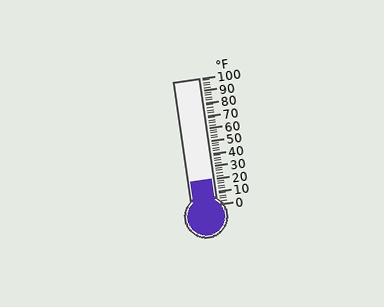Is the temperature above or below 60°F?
The temperature is below 60°F.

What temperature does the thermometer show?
The thermometer shows approximately 20°F.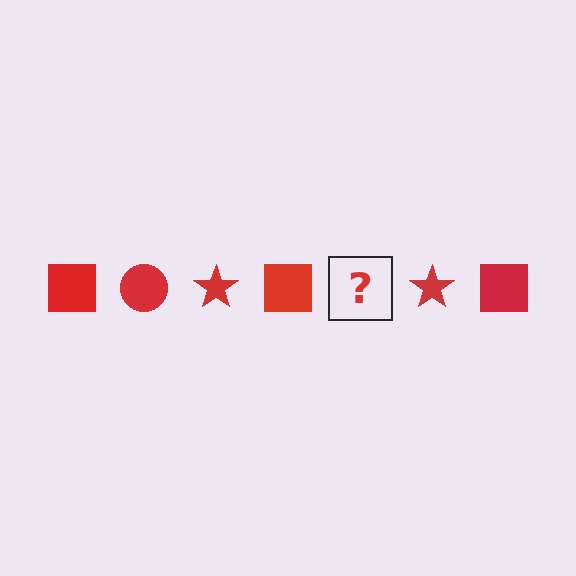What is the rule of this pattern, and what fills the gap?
The rule is that the pattern cycles through square, circle, star shapes in red. The gap should be filled with a red circle.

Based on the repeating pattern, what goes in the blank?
The blank should be a red circle.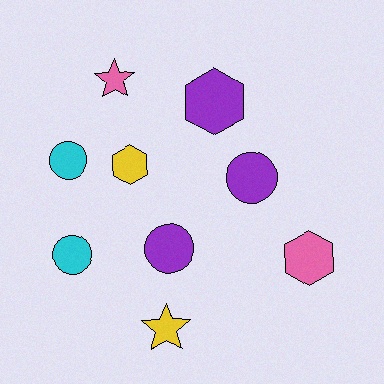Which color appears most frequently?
Purple, with 3 objects.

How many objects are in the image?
There are 9 objects.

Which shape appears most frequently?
Circle, with 4 objects.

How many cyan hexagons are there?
There are no cyan hexagons.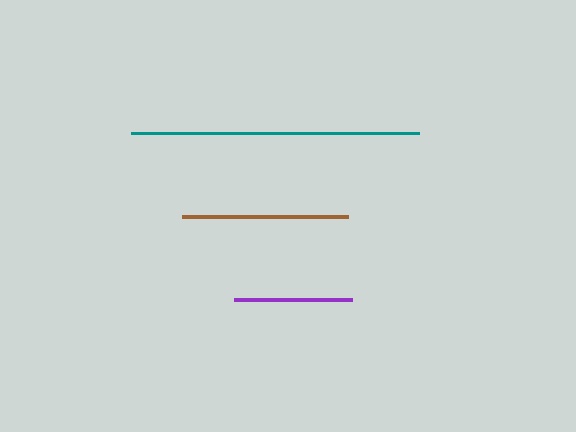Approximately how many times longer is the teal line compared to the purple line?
The teal line is approximately 2.4 times the length of the purple line.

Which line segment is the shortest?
The purple line is the shortest at approximately 118 pixels.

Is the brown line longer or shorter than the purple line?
The brown line is longer than the purple line.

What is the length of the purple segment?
The purple segment is approximately 118 pixels long.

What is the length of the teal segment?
The teal segment is approximately 288 pixels long.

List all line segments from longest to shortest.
From longest to shortest: teal, brown, purple.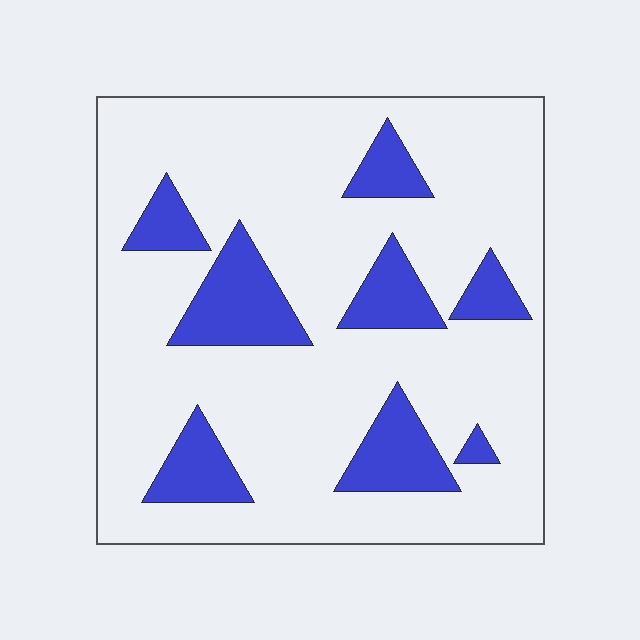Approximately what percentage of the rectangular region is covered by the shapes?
Approximately 20%.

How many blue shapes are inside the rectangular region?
8.